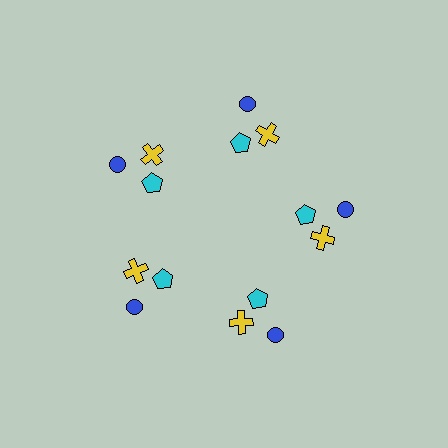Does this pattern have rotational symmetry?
Yes, this pattern has 5-fold rotational symmetry. It looks the same after rotating 72 degrees around the center.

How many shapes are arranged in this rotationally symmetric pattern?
There are 15 shapes, arranged in 5 groups of 3.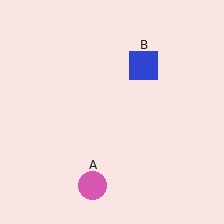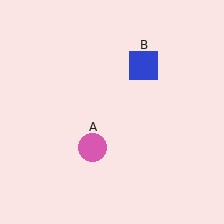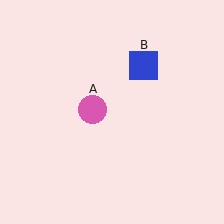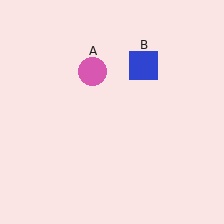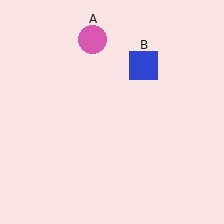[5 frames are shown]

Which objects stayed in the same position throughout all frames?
Blue square (object B) remained stationary.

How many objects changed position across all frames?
1 object changed position: pink circle (object A).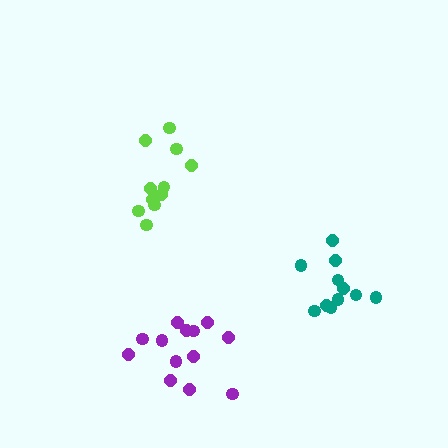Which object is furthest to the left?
The lime cluster is leftmost.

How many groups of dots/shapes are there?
There are 3 groups.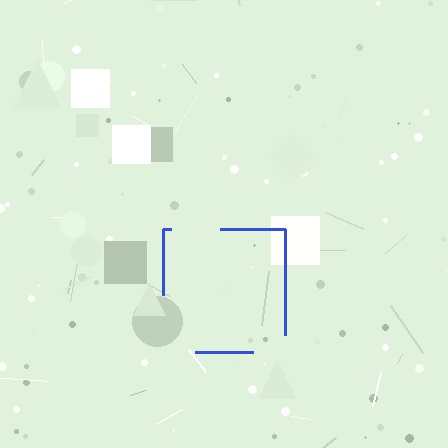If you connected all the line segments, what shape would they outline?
They would outline a square.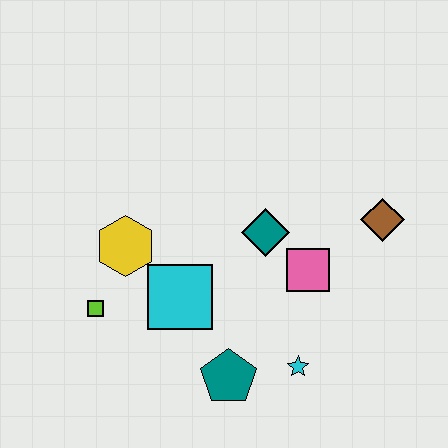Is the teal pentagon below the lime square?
Yes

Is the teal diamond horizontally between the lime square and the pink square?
Yes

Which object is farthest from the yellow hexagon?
The brown diamond is farthest from the yellow hexagon.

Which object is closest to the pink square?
The teal diamond is closest to the pink square.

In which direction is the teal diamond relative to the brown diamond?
The teal diamond is to the left of the brown diamond.